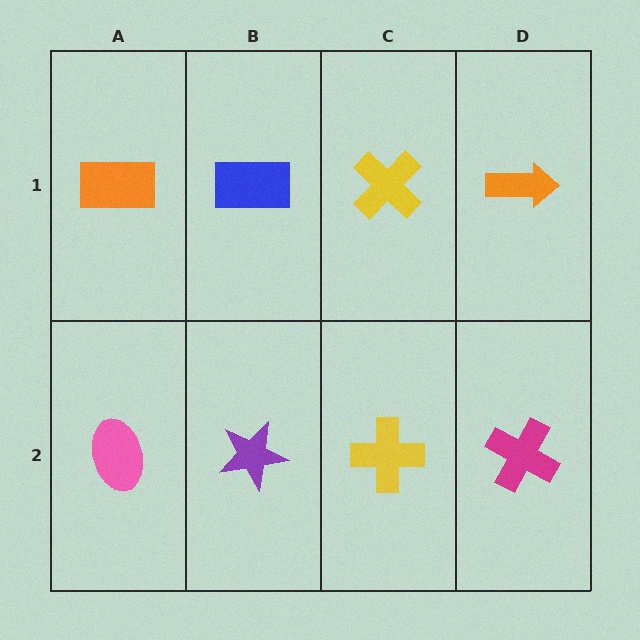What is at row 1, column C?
A yellow cross.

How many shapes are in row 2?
4 shapes.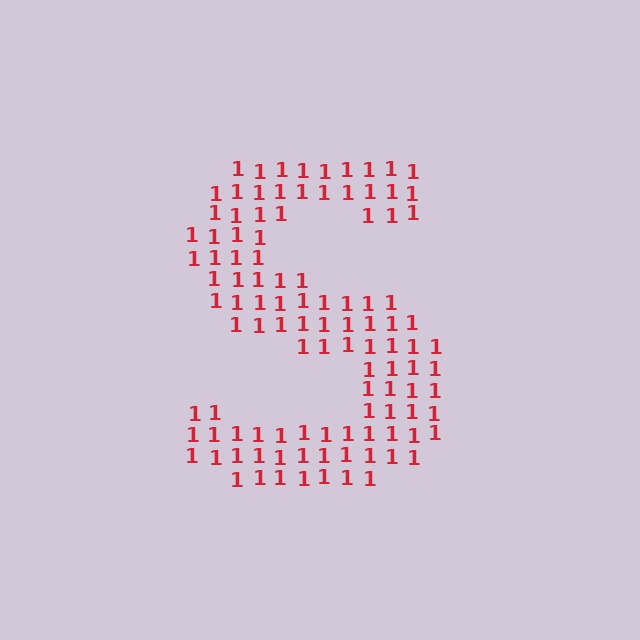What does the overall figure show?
The overall figure shows the letter S.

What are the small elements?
The small elements are digit 1's.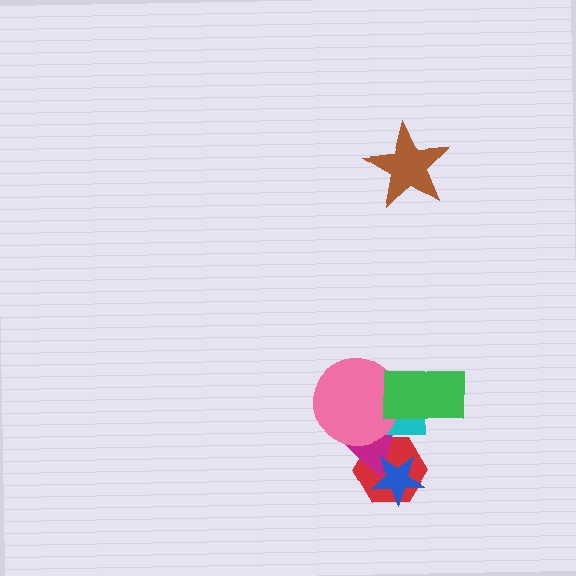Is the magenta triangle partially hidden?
Yes, it is partially covered by another shape.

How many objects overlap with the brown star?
0 objects overlap with the brown star.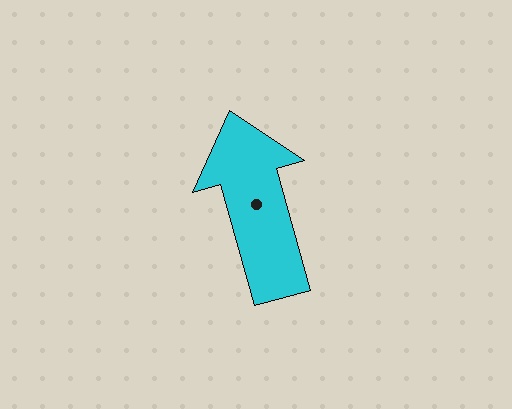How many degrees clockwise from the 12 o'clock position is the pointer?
Approximately 344 degrees.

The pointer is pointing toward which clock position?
Roughly 11 o'clock.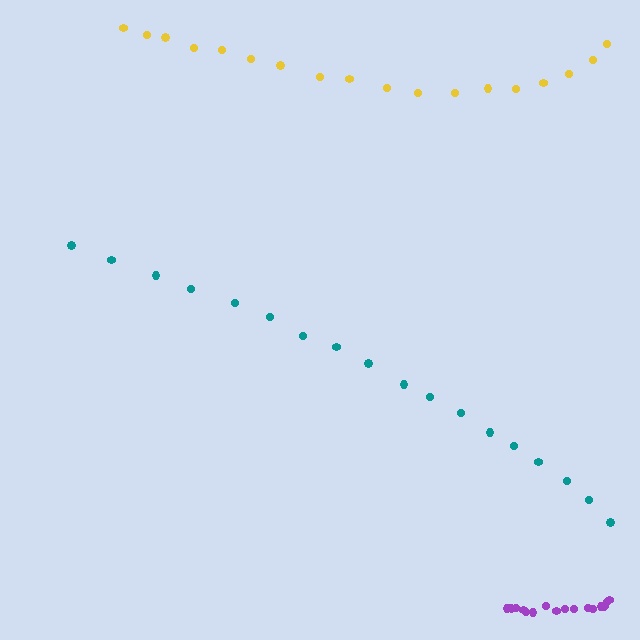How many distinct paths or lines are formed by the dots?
There are 3 distinct paths.